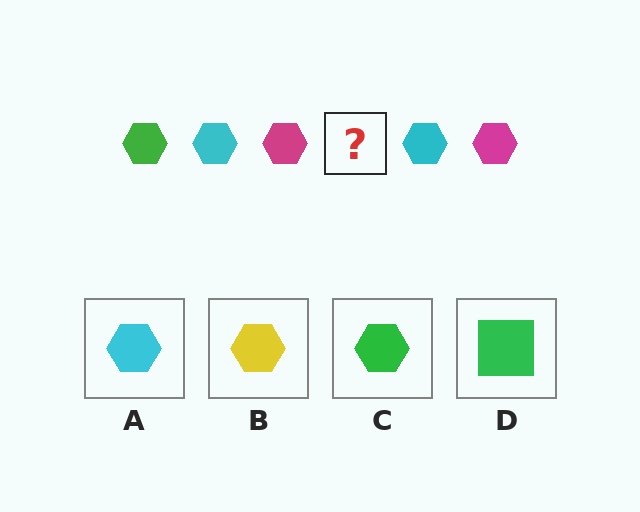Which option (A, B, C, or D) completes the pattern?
C.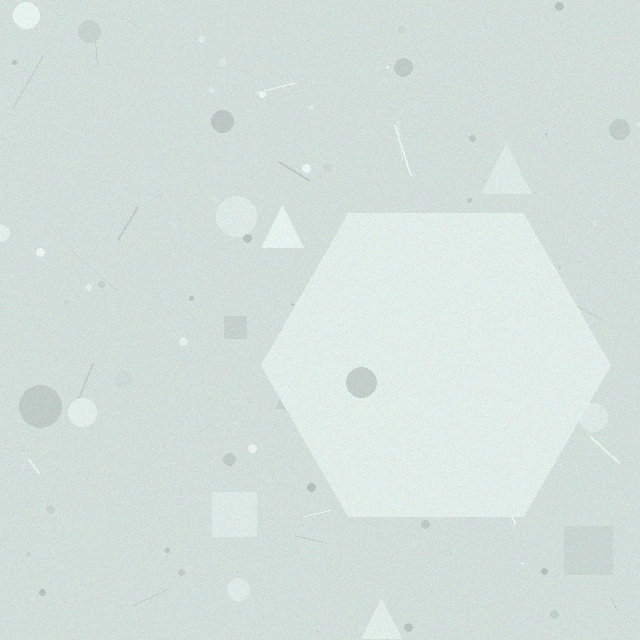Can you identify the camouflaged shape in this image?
The camouflaged shape is a hexagon.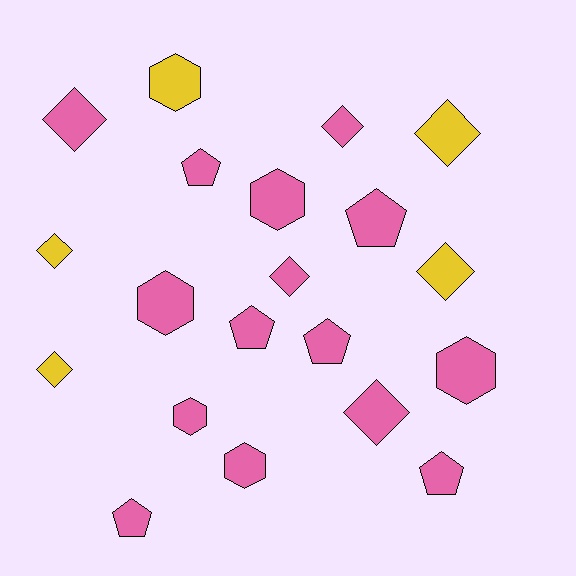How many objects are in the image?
There are 20 objects.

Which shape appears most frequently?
Diamond, with 8 objects.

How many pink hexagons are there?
There are 5 pink hexagons.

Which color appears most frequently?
Pink, with 15 objects.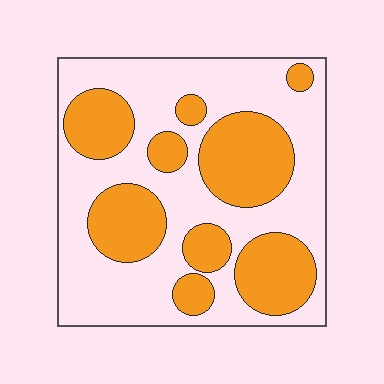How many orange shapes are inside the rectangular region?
9.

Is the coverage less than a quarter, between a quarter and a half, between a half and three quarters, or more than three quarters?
Between a quarter and a half.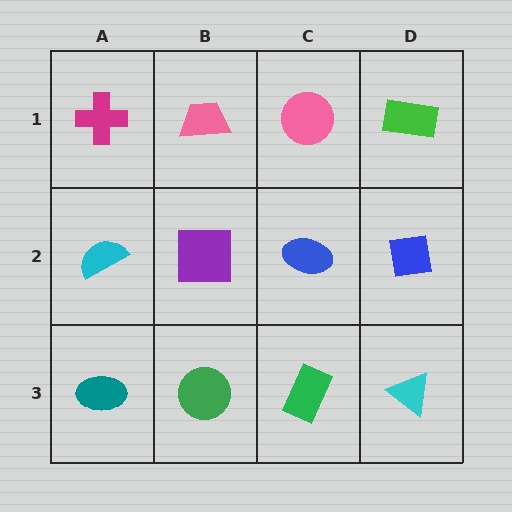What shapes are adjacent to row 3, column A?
A cyan semicircle (row 2, column A), a green circle (row 3, column B).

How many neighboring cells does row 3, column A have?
2.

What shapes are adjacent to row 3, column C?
A blue ellipse (row 2, column C), a green circle (row 3, column B), a cyan triangle (row 3, column D).